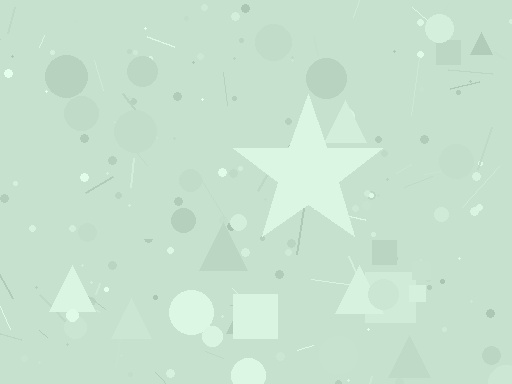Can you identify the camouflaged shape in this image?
The camouflaged shape is a star.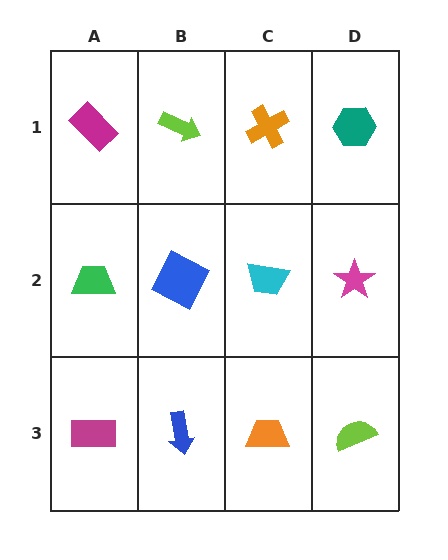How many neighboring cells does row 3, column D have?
2.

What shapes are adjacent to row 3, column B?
A blue square (row 2, column B), a magenta rectangle (row 3, column A), an orange trapezoid (row 3, column C).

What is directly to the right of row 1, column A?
A lime arrow.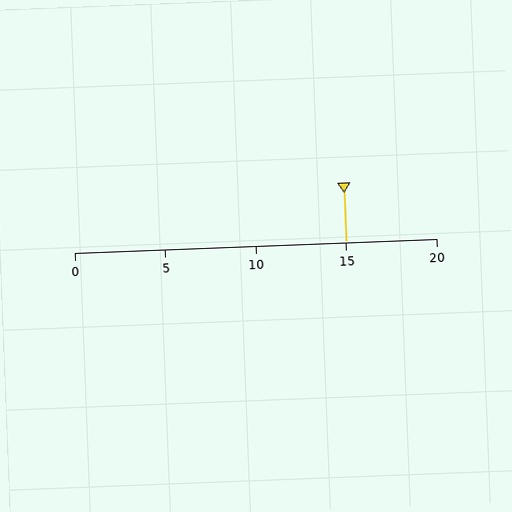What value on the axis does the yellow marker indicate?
The marker indicates approximately 15.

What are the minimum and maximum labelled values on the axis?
The axis runs from 0 to 20.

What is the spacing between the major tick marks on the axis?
The major ticks are spaced 5 apart.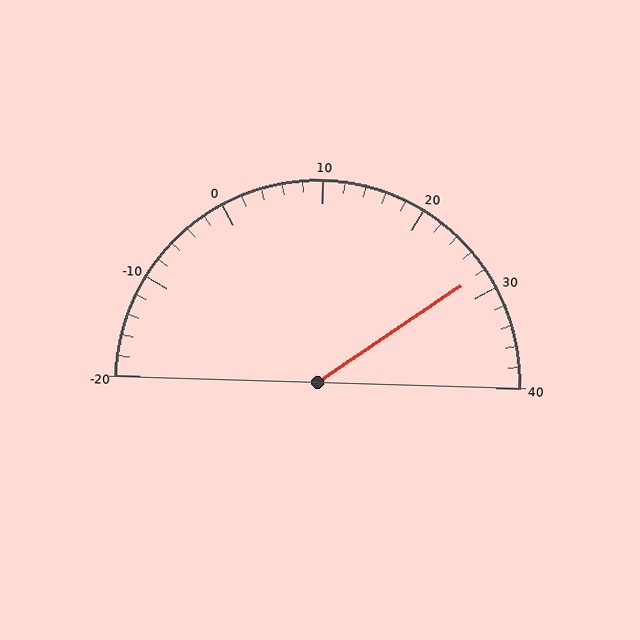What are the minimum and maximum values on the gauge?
The gauge ranges from -20 to 40.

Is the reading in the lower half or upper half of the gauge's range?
The reading is in the upper half of the range (-20 to 40).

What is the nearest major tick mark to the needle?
The nearest major tick mark is 30.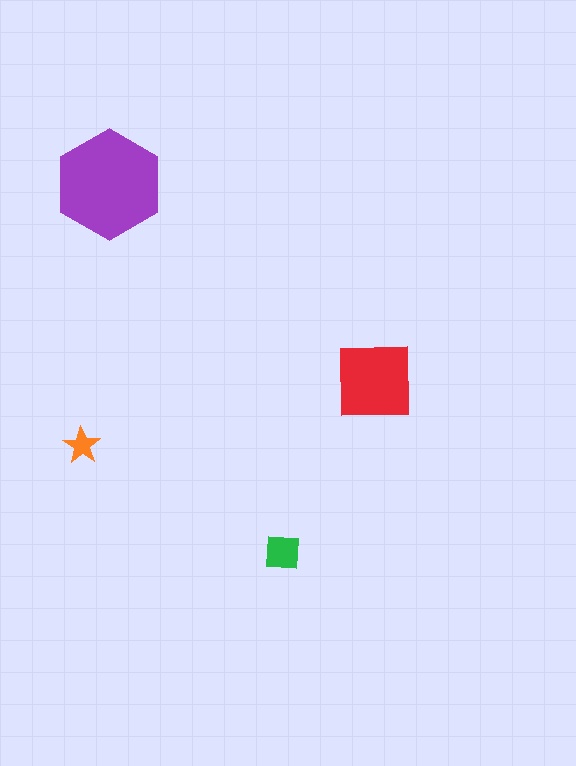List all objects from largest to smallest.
The purple hexagon, the red square, the green square, the orange star.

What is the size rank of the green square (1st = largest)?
3rd.